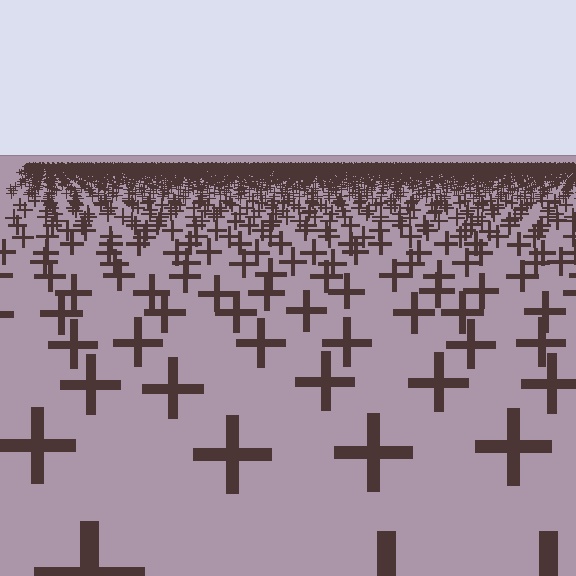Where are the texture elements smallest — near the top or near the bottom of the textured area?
Near the top.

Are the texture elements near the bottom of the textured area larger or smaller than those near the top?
Larger. Near the bottom, elements are closer to the viewer and appear at a bigger on-screen size.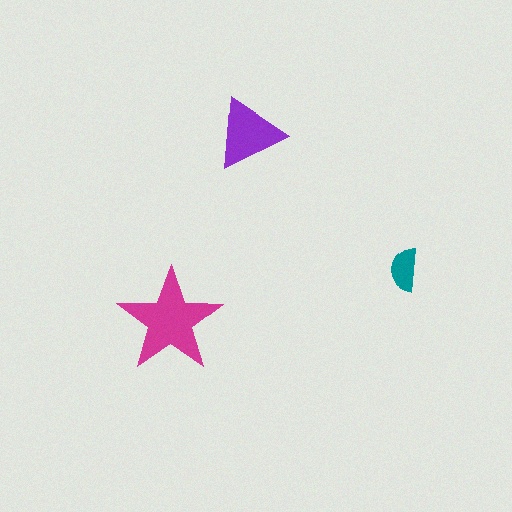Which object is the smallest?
The teal semicircle.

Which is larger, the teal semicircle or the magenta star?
The magenta star.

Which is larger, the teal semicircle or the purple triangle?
The purple triangle.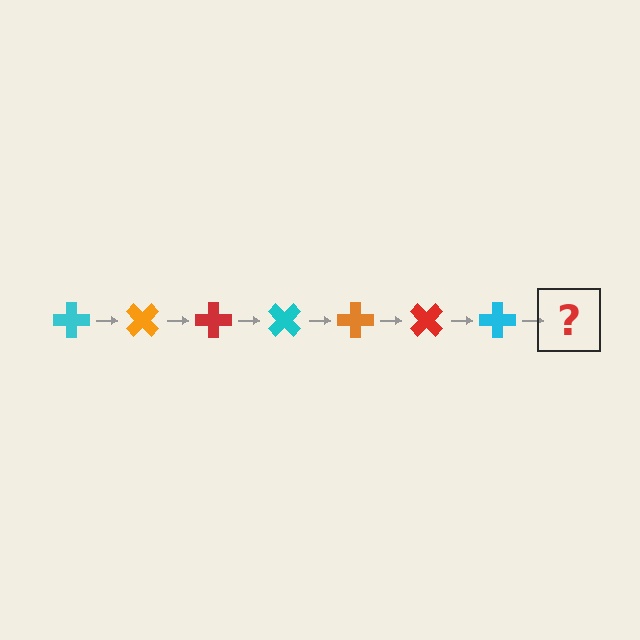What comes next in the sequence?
The next element should be an orange cross, rotated 315 degrees from the start.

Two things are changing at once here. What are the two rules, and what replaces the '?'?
The two rules are that it rotates 45 degrees each step and the color cycles through cyan, orange, and red. The '?' should be an orange cross, rotated 315 degrees from the start.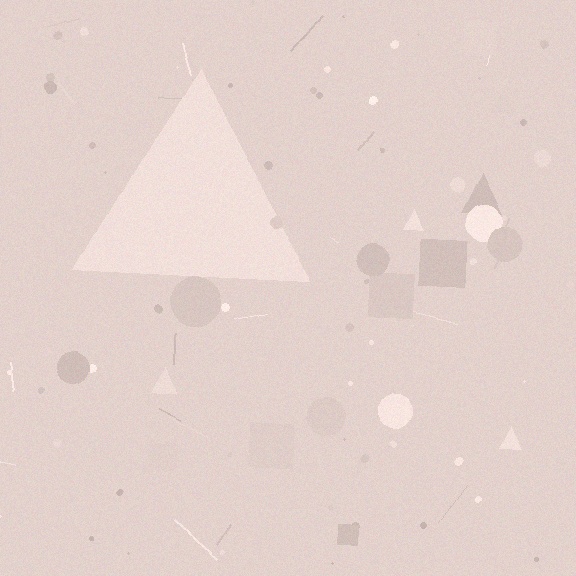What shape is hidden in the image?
A triangle is hidden in the image.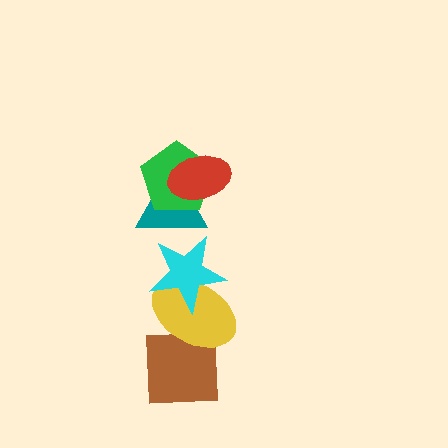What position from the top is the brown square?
The brown square is 6th from the top.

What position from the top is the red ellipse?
The red ellipse is 1st from the top.